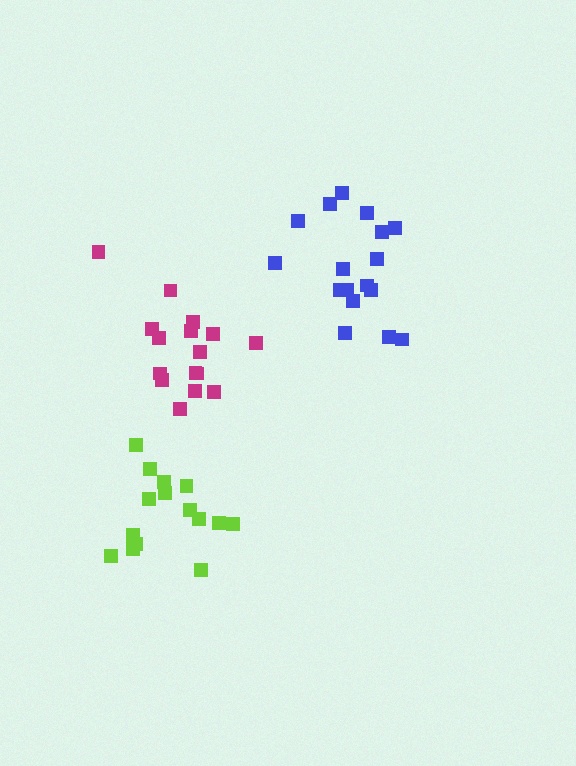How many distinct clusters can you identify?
There are 3 distinct clusters.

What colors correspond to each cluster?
The clusters are colored: lime, magenta, blue.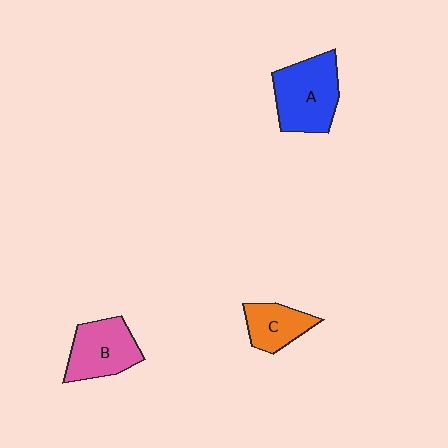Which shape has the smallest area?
Shape C (orange).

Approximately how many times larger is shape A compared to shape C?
Approximately 1.7 times.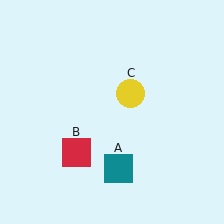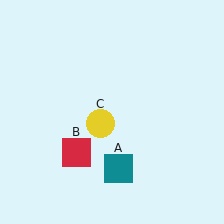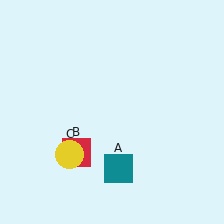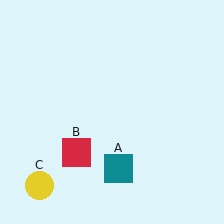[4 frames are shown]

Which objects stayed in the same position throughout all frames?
Teal square (object A) and red square (object B) remained stationary.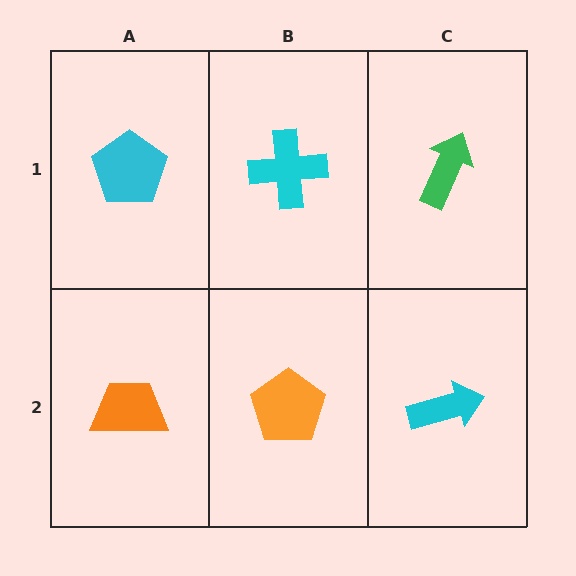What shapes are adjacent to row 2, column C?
A green arrow (row 1, column C), an orange pentagon (row 2, column B).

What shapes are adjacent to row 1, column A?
An orange trapezoid (row 2, column A), a cyan cross (row 1, column B).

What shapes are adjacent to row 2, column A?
A cyan pentagon (row 1, column A), an orange pentagon (row 2, column B).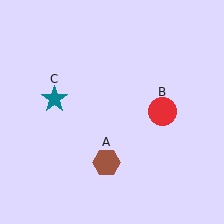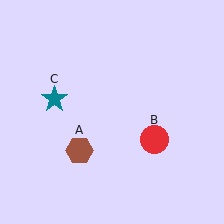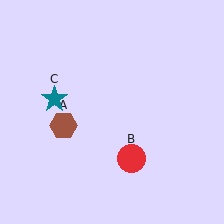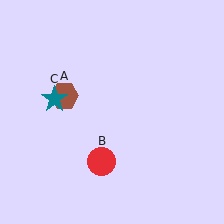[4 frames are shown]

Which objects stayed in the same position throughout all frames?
Teal star (object C) remained stationary.